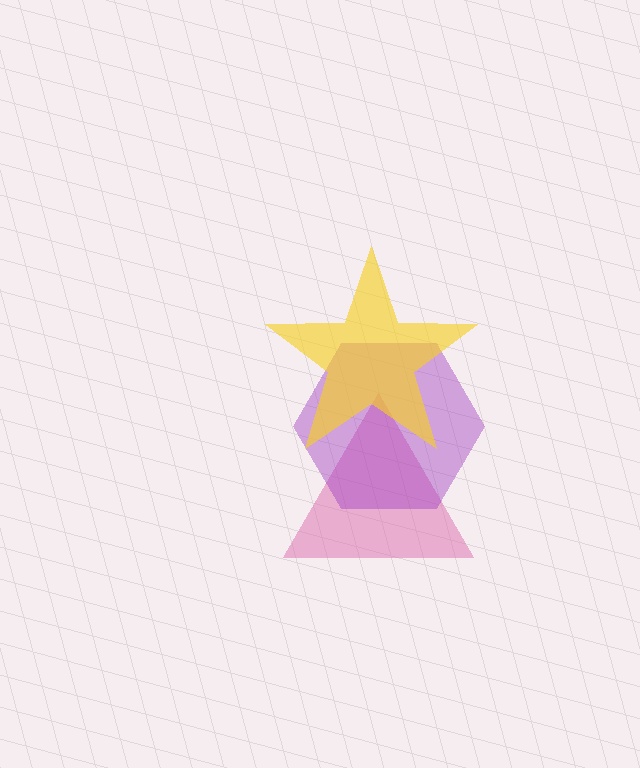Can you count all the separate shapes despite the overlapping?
Yes, there are 3 separate shapes.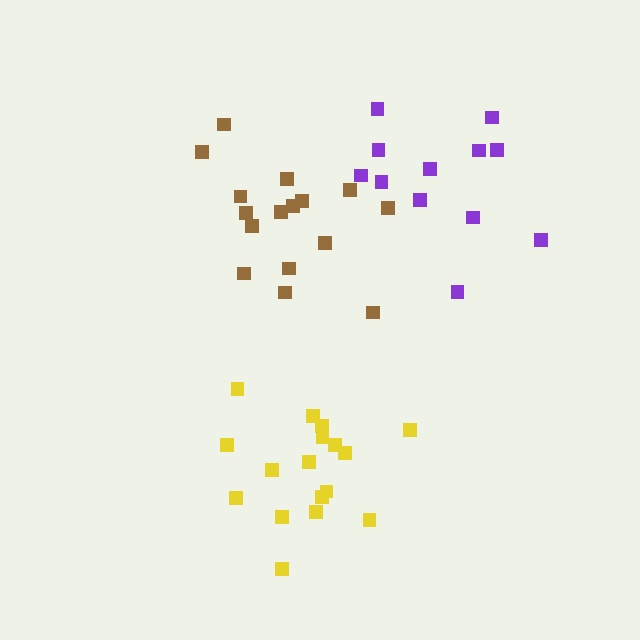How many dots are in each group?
Group 1: 16 dots, Group 2: 17 dots, Group 3: 12 dots (45 total).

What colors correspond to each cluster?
The clusters are colored: brown, yellow, purple.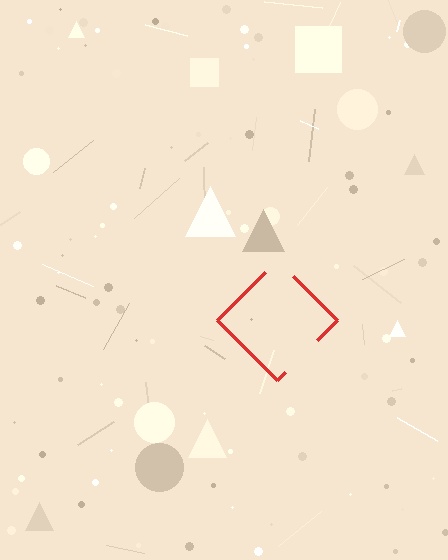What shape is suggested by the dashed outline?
The dashed outline suggests a diamond.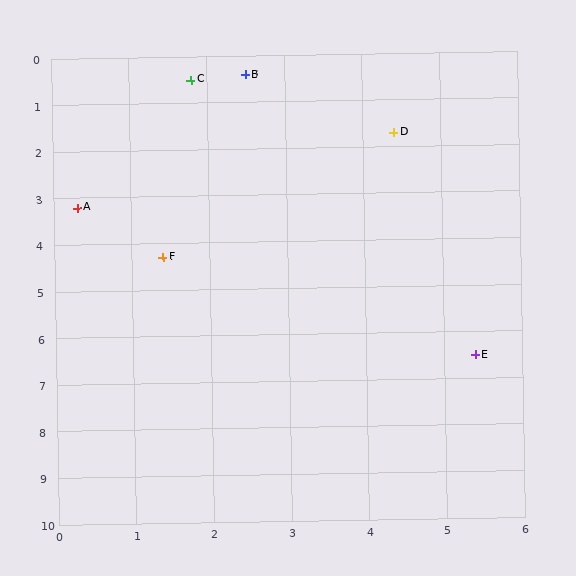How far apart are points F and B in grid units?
Points F and B are about 4.1 grid units apart.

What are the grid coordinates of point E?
Point E is at approximately (5.4, 6.5).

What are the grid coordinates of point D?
Point D is at approximately (4.4, 1.7).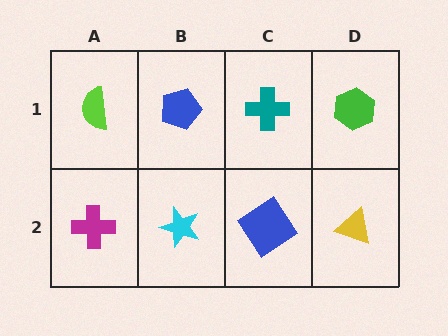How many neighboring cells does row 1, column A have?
2.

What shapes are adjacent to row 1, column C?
A blue diamond (row 2, column C), a blue pentagon (row 1, column B), a green hexagon (row 1, column D).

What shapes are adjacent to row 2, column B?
A blue pentagon (row 1, column B), a magenta cross (row 2, column A), a blue diamond (row 2, column C).